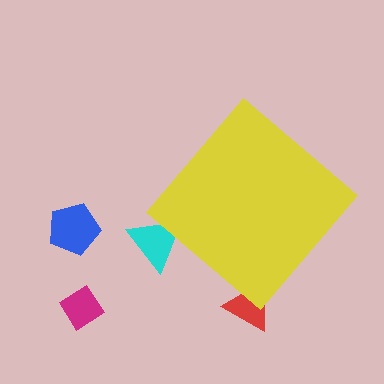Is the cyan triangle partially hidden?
Yes, the cyan triangle is partially hidden behind the yellow diamond.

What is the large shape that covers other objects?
A yellow diamond.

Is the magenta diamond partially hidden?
No, the magenta diamond is fully visible.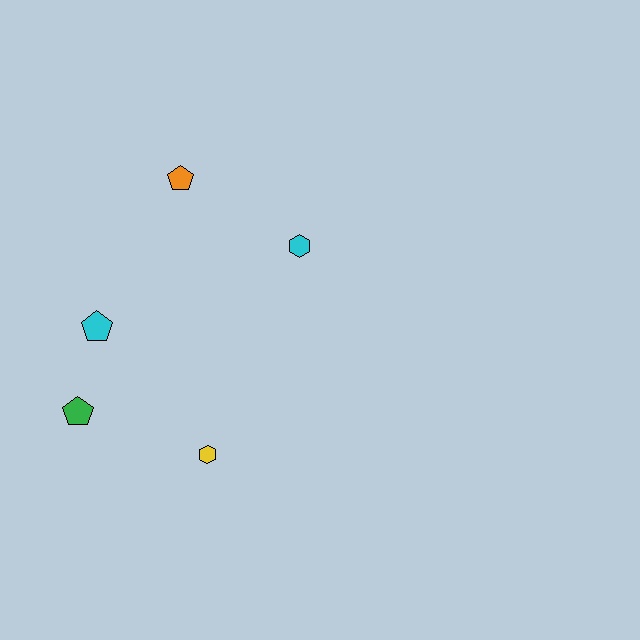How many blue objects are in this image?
There are no blue objects.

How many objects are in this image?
There are 5 objects.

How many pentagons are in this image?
There are 3 pentagons.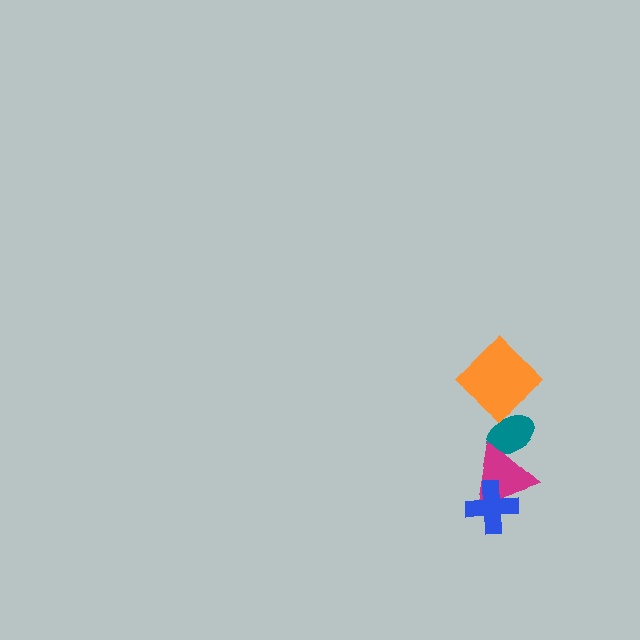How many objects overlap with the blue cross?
1 object overlaps with the blue cross.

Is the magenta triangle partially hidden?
Yes, it is partially covered by another shape.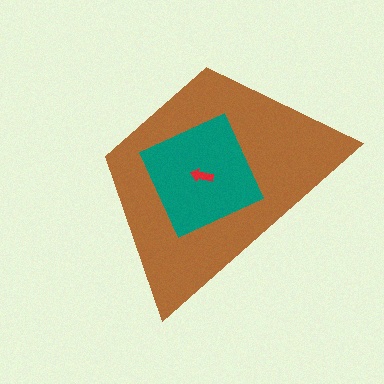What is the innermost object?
The red arrow.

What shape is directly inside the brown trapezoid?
The teal square.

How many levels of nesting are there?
3.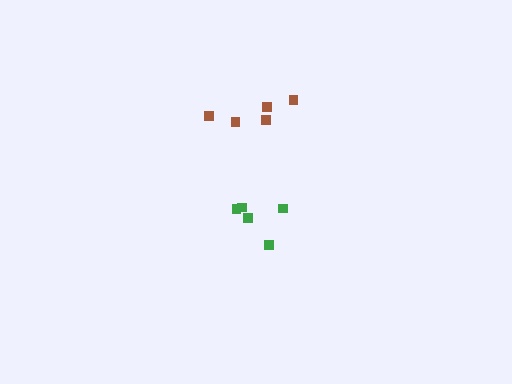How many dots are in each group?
Group 1: 5 dots, Group 2: 5 dots (10 total).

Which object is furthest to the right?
The brown cluster is rightmost.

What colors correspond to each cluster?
The clusters are colored: brown, green.